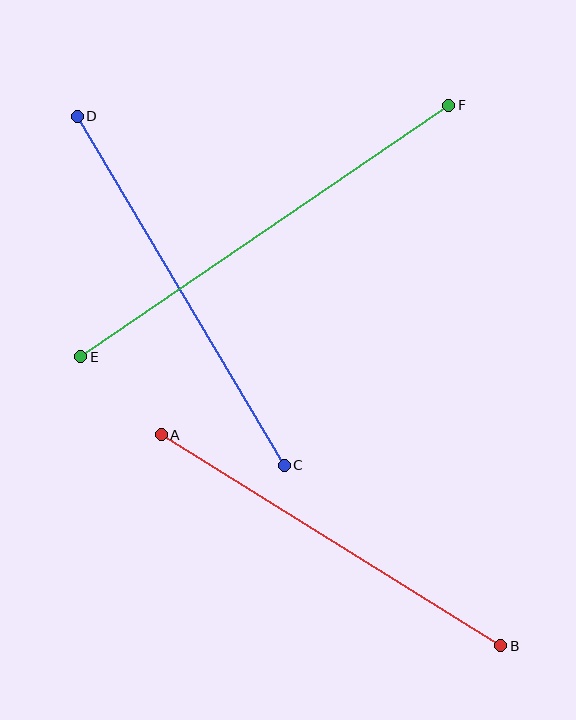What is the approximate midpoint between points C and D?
The midpoint is at approximately (181, 291) pixels.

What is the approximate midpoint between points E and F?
The midpoint is at approximately (265, 231) pixels.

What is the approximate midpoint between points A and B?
The midpoint is at approximately (331, 540) pixels.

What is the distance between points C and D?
The distance is approximately 406 pixels.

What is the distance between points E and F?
The distance is approximately 446 pixels.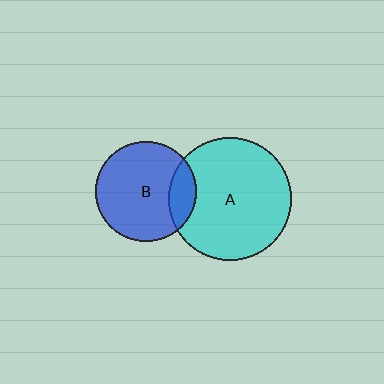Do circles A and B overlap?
Yes.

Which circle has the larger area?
Circle A (cyan).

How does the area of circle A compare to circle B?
Approximately 1.5 times.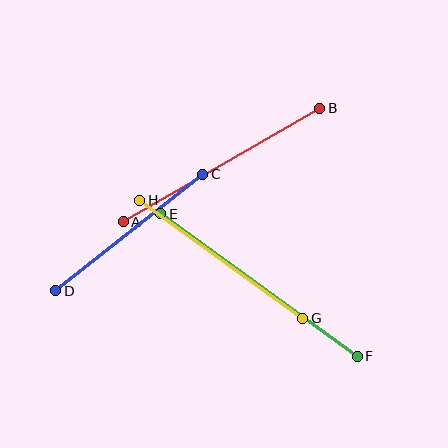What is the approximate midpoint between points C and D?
The midpoint is at approximately (129, 232) pixels.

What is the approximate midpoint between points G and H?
The midpoint is at approximately (221, 259) pixels.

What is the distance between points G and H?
The distance is approximately 201 pixels.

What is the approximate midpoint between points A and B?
The midpoint is at approximately (221, 165) pixels.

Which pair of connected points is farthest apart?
Points E and F are farthest apart.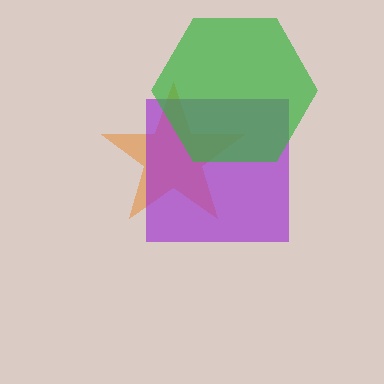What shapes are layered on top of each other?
The layered shapes are: an orange star, a purple square, a green hexagon.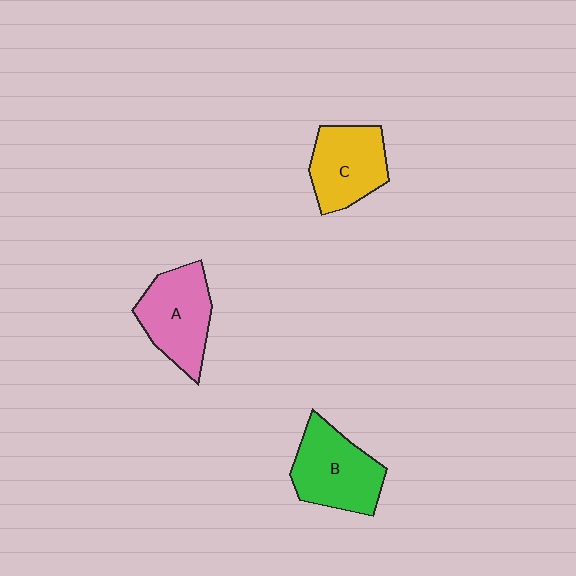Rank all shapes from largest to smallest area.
From largest to smallest: B (green), A (pink), C (yellow).